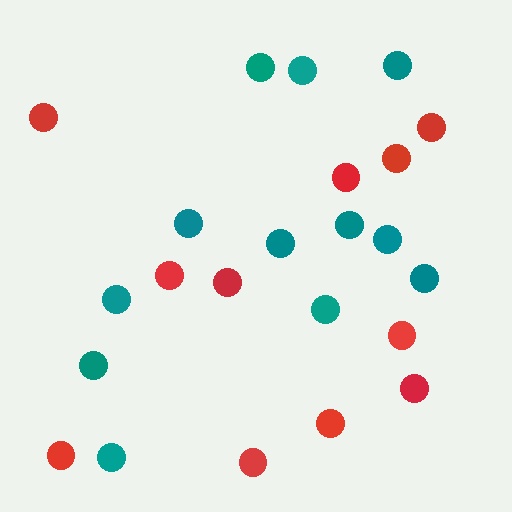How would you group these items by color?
There are 2 groups: one group of teal circles (12) and one group of red circles (11).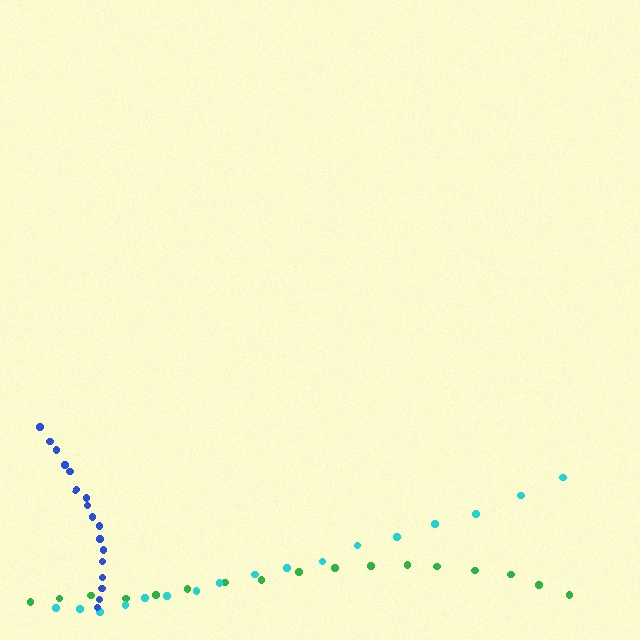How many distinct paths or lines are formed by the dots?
There are 3 distinct paths.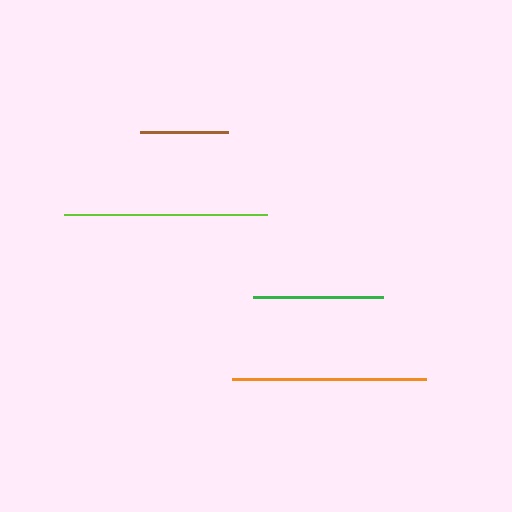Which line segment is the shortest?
The brown line is the shortest at approximately 88 pixels.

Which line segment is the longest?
The lime line is the longest at approximately 203 pixels.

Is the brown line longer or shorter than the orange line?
The orange line is longer than the brown line.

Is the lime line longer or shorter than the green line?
The lime line is longer than the green line.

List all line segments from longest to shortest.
From longest to shortest: lime, orange, green, brown.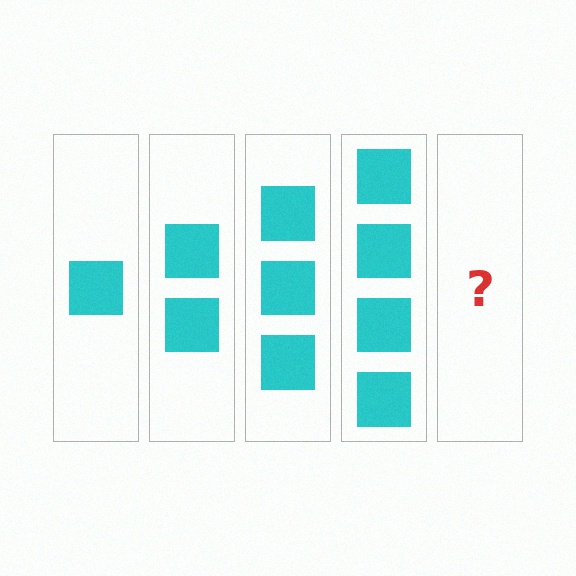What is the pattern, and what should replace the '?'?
The pattern is that each step adds one more square. The '?' should be 5 squares.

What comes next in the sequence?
The next element should be 5 squares.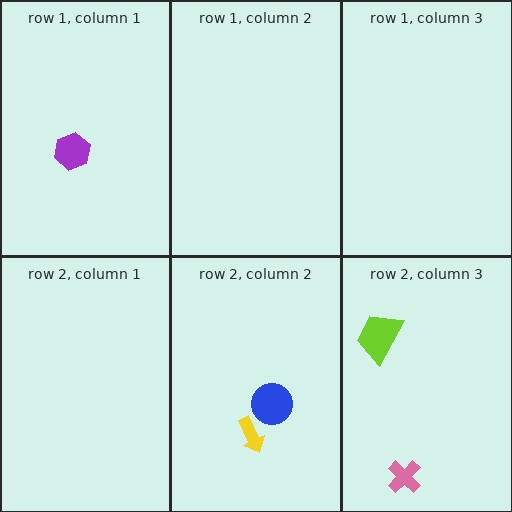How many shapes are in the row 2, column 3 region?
2.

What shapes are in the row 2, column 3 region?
The lime trapezoid, the pink cross.